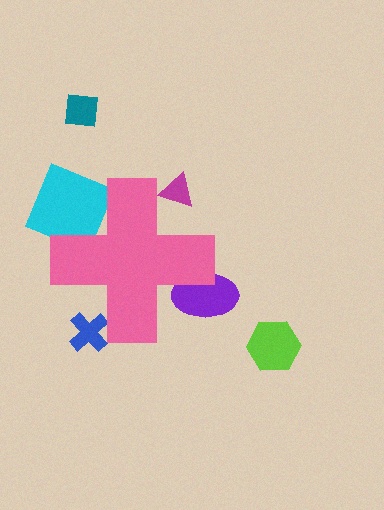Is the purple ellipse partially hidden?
Yes, the purple ellipse is partially hidden behind the pink cross.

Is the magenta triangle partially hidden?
Yes, the magenta triangle is partially hidden behind the pink cross.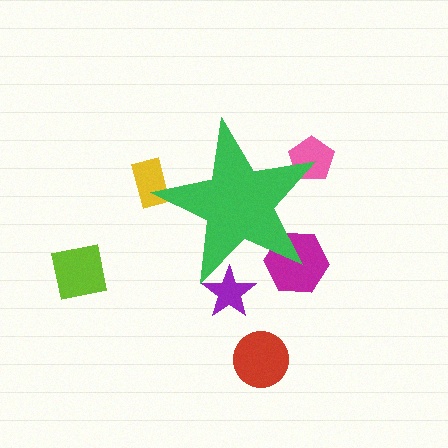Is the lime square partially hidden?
No, the lime square is fully visible.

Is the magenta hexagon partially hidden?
Yes, the magenta hexagon is partially hidden behind the green star.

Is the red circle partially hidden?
No, the red circle is fully visible.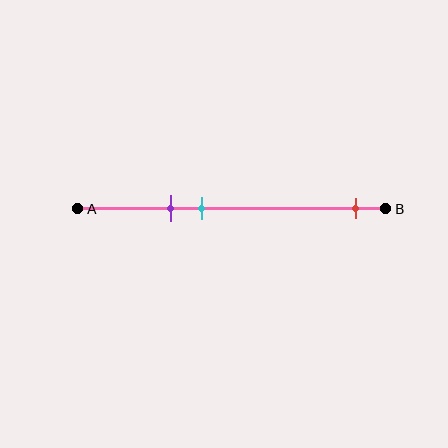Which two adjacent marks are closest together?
The purple and cyan marks are the closest adjacent pair.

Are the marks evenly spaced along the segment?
No, the marks are not evenly spaced.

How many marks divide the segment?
There are 3 marks dividing the segment.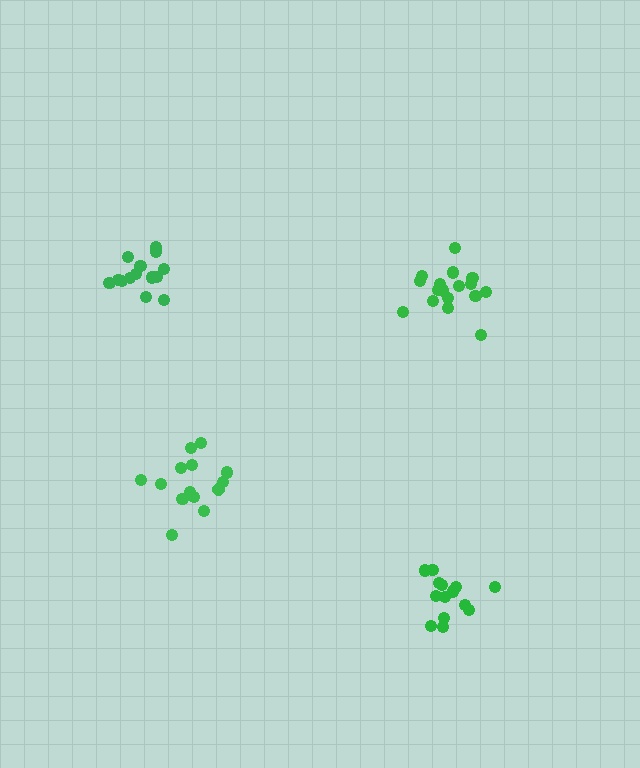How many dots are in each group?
Group 1: 14 dots, Group 2: 17 dots, Group 3: 14 dots, Group 4: 14 dots (59 total).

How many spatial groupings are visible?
There are 4 spatial groupings.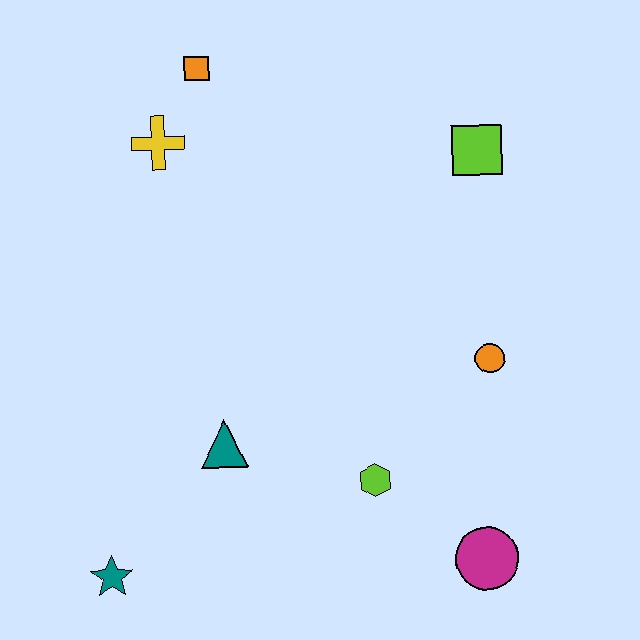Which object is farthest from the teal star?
The lime square is farthest from the teal star.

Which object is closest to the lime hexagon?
The magenta circle is closest to the lime hexagon.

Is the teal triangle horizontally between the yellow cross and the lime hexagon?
Yes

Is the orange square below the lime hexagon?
No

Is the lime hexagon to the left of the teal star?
No